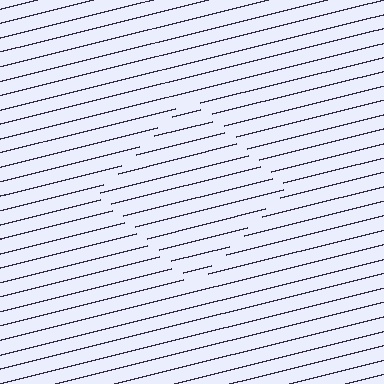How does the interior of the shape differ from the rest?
The interior of the shape contains the same grating, shifted by half a period — the contour is defined by the phase discontinuity where line-ends from the inner and outer gratings abut.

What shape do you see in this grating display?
An illusory square. The interior of the shape contains the same grating, shifted by half a period — the contour is defined by the phase discontinuity where line-ends from the inner and outer gratings abut.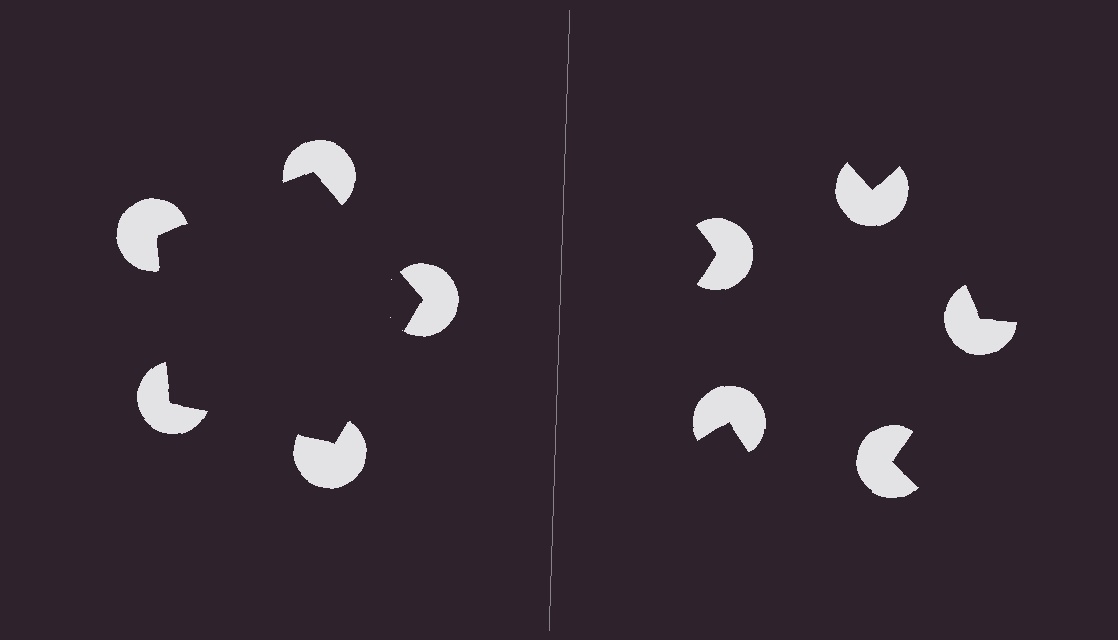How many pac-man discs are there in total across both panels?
10 — 5 on each side.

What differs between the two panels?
The pac-man discs are positioned identically on both sides; only the wedge orientations differ. On the left they align to a pentagon; on the right they are misaligned.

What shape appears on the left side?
An illusory pentagon.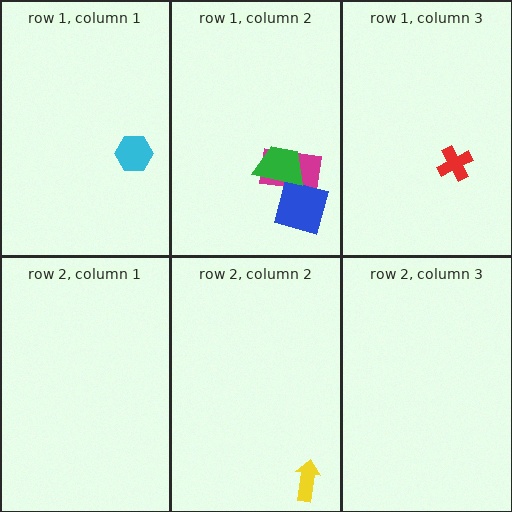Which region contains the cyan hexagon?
The row 1, column 1 region.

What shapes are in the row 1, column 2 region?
The magenta rectangle, the blue square, the green trapezoid.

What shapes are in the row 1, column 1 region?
The cyan hexagon.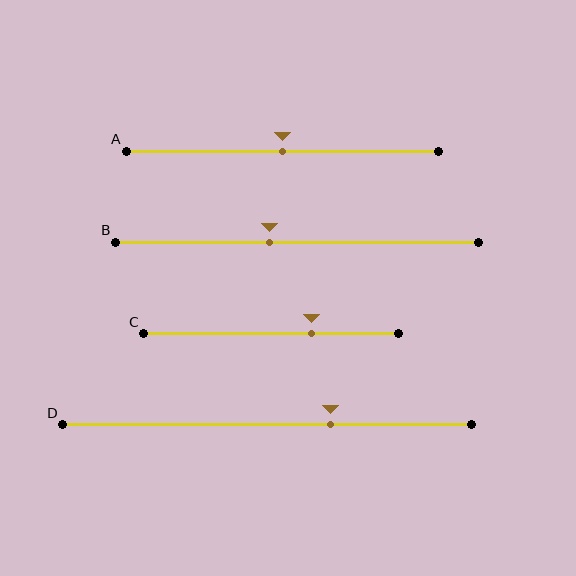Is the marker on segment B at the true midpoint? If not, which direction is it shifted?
No, the marker on segment B is shifted to the left by about 8% of the segment length.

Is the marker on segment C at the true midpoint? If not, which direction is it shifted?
No, the marker on segment C is shifted to the right by about 16% of the segment length.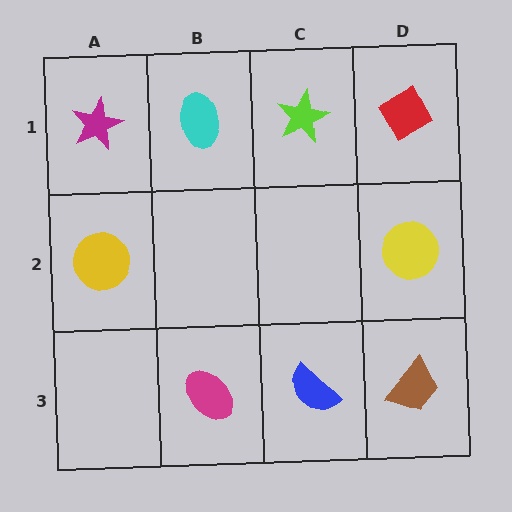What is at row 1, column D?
A red diamond.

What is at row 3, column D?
A brown trapezoid.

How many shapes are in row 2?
2 shapes.